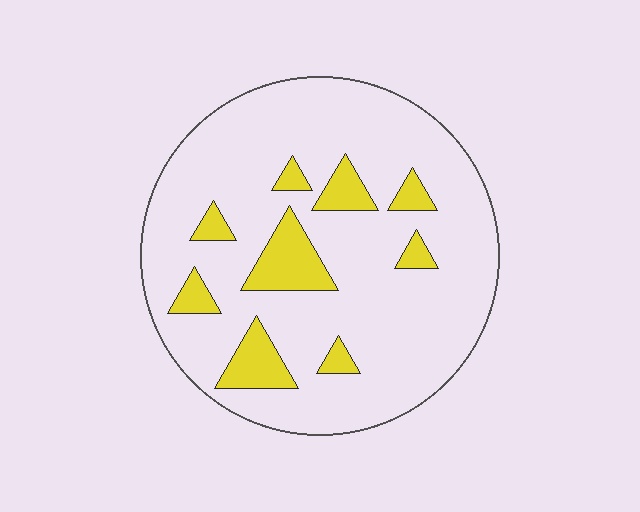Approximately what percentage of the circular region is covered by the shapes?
Approximately 15%.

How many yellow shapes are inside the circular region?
9.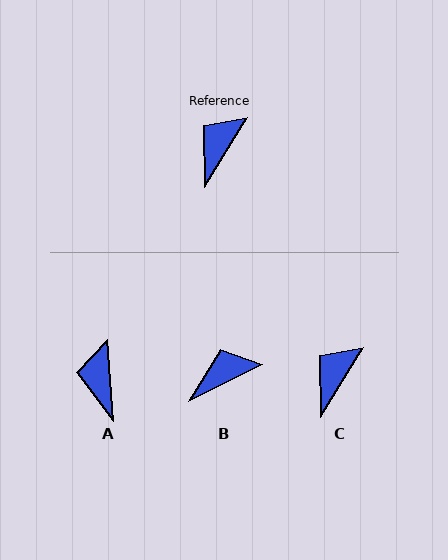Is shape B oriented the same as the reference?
No, it is off by about 32 degrees.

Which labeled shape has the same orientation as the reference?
C.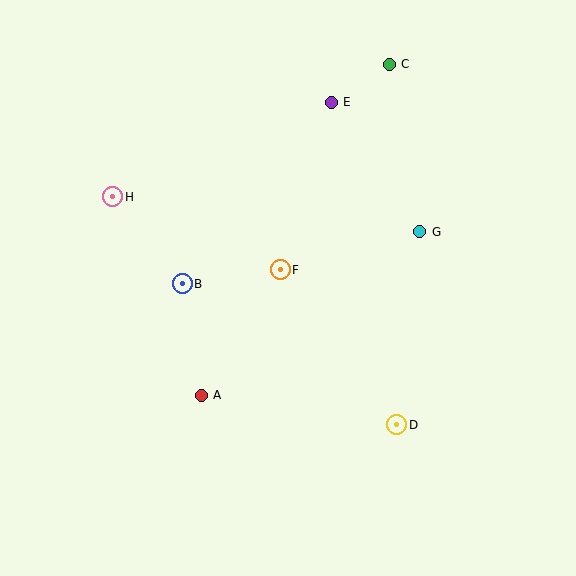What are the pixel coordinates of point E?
Point E is at (331, 102).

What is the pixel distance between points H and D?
The distance between H and D is 364 pixels.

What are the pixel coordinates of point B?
Point B is at (182, 284).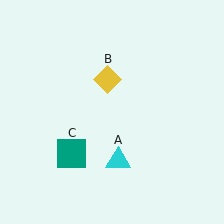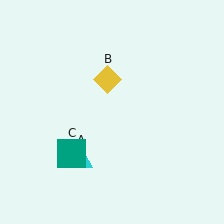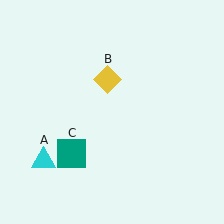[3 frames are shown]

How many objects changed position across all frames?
1 object changed position: cyan triangle (object A).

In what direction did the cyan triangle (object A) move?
The cyan triangle (object A) moved left.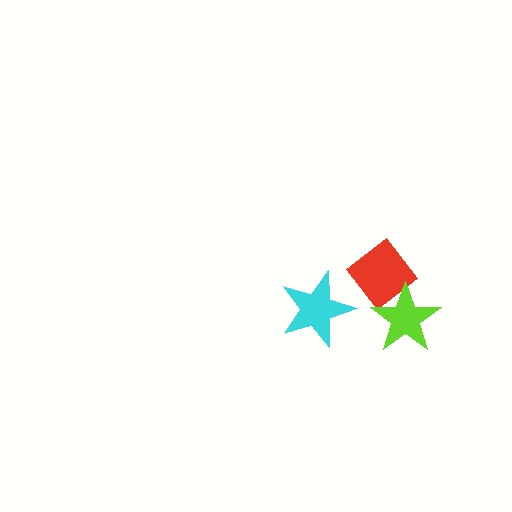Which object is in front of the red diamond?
The lime star is in front of the red diamond.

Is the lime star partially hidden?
No, no other shape covers it.